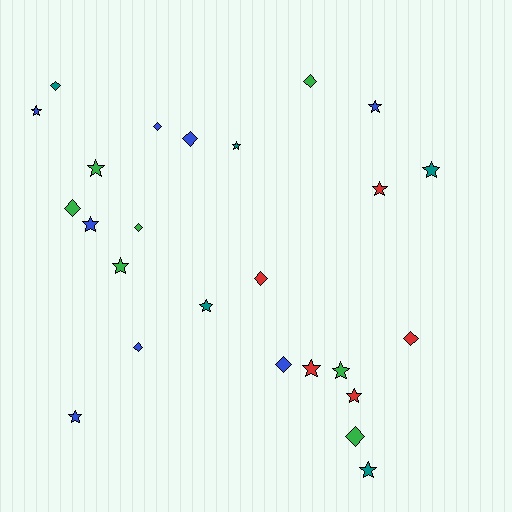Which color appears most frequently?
Blue, with 8 objects.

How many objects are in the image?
There are 25 objects.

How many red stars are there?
There are 3 red stars.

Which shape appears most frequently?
Star, with 14 objects.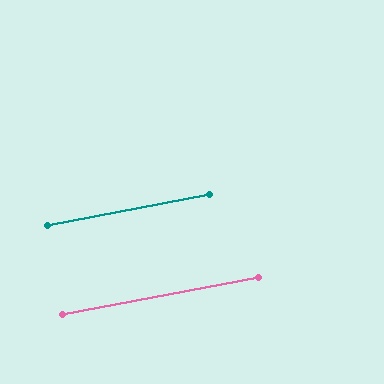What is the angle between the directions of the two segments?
Approximately 0 degrees.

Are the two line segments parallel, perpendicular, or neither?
Parallel — their directions differ by only 0.3°.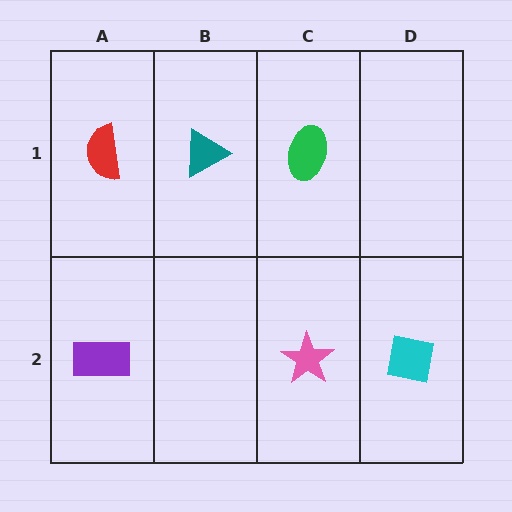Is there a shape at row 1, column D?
No, that cell is empty.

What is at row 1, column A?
A red semicircle.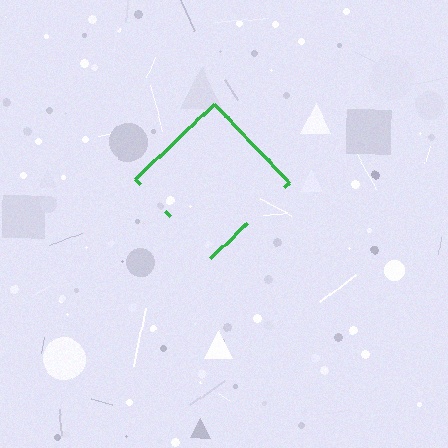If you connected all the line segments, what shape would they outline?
They would outline a diamond.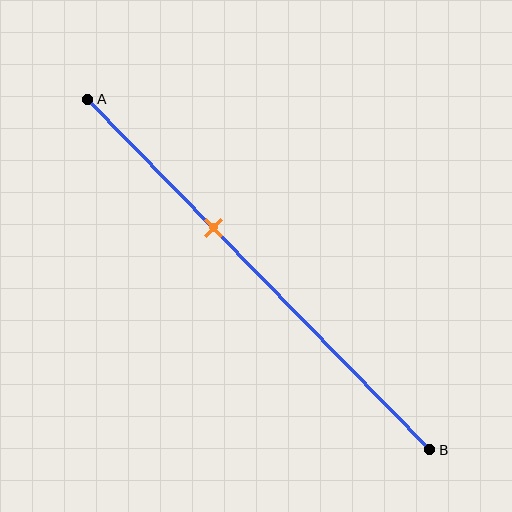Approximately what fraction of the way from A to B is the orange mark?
The orange mark is approximately 35% of the way from A to B.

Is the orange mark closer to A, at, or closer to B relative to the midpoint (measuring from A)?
The orange mark is closer to point A than the midpoint of segment AB.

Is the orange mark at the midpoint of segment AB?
No, the mark is at about 35% from A, not at the 50% midpoint.